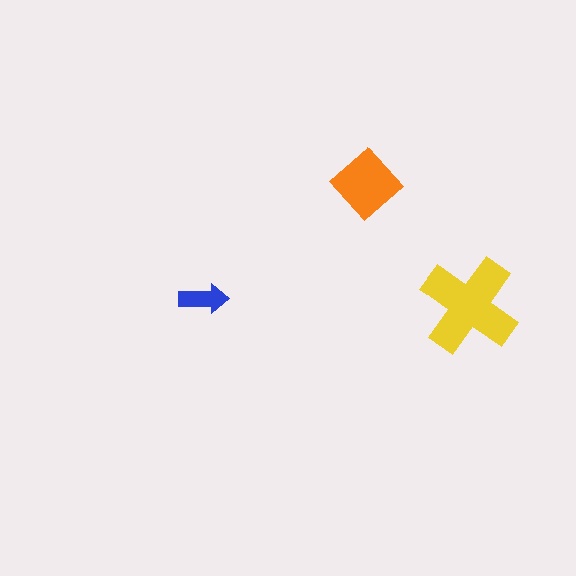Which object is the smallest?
The blue arrow.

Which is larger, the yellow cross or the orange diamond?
The yellow cross.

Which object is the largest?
The yellow cross.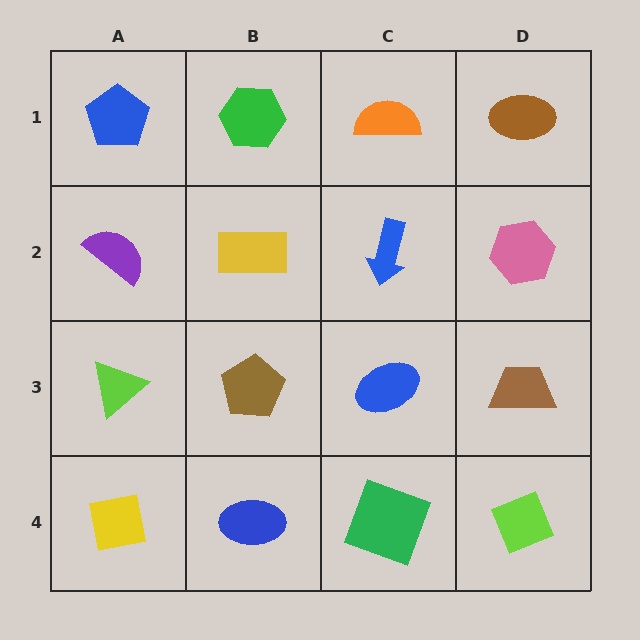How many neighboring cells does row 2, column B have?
4.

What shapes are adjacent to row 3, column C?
A blue arrow (row 2, column C), a green square (row 4, column C), a brown pentagon (row 3, column B), a brown trapezoid (row 3, column D).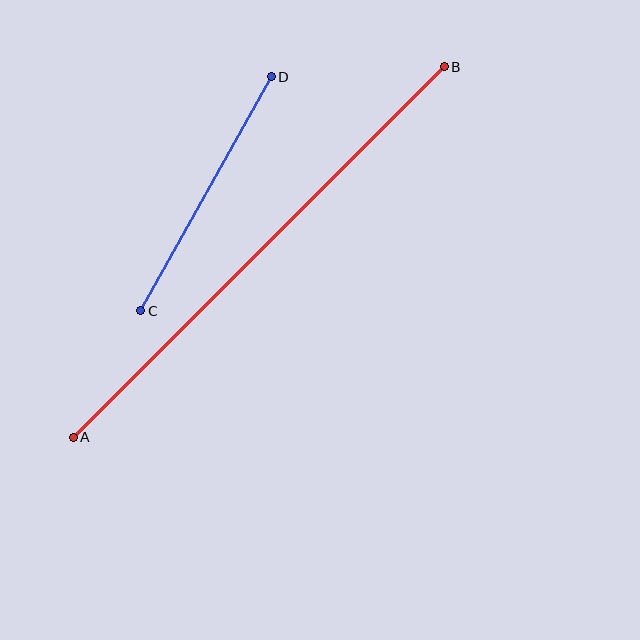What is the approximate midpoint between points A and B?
The midpoint is at approximately (259, 252) pixels.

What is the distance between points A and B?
The distance is approximately 524 pixels.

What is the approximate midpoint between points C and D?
The midpoint is at approximately (206, 194) pixels.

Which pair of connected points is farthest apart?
Points A and B are farthest apart.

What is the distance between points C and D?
The distance is approximately 268 pixels.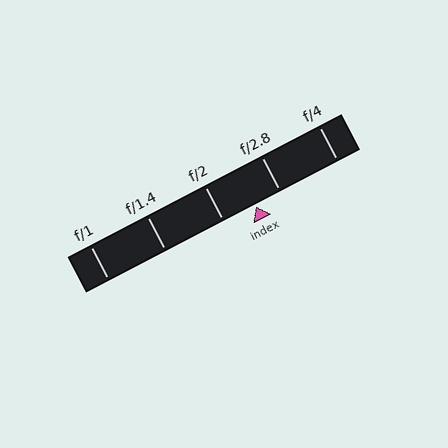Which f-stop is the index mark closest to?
The index mark is closest to f/2.8.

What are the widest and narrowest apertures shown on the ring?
The widest aperture shown is f/1 and the narrowest is f/4.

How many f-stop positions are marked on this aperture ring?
There are 5 f-stop positions marked.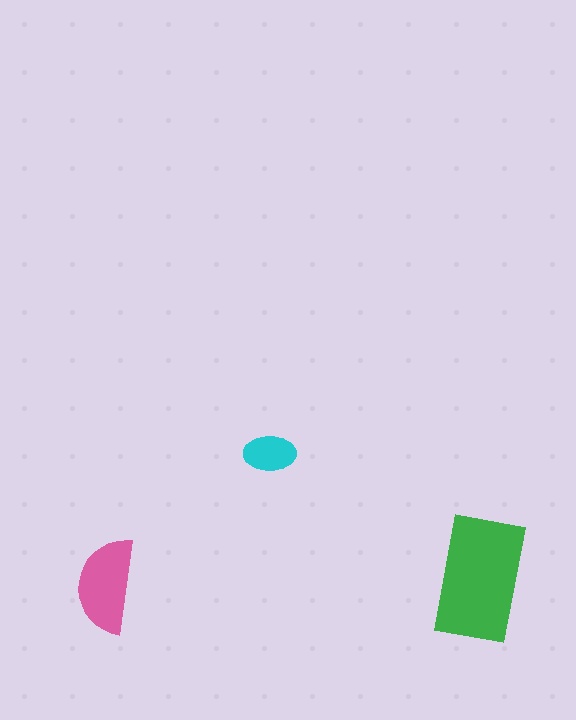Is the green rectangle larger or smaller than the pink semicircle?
Larger.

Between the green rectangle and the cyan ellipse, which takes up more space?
The green rectangle.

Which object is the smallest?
The cyan ellipse.